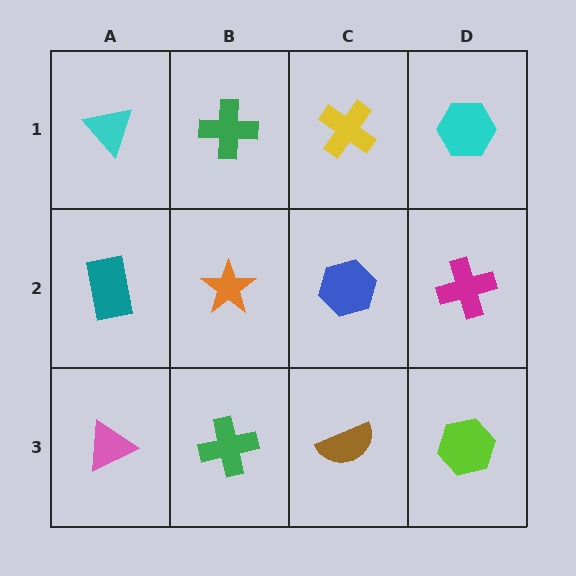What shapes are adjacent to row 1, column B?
An orange star (row 2, column B), a cyan triangle (row 1, column A), a yellow cross (row 1, column C).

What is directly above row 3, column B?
An orange star.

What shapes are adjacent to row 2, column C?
A yellow cross (row 1, column C), a brown semicircle (row 3, column C), an orange star (row 2, column B), a magenta cross (row 2, column D).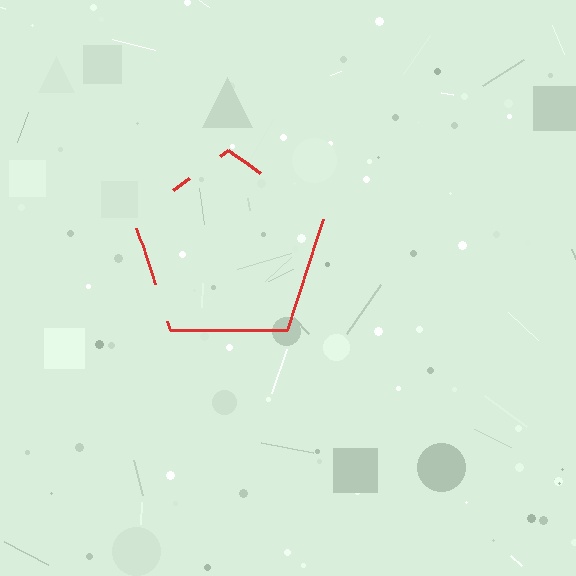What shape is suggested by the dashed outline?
The dashed outline suggests a pentagon.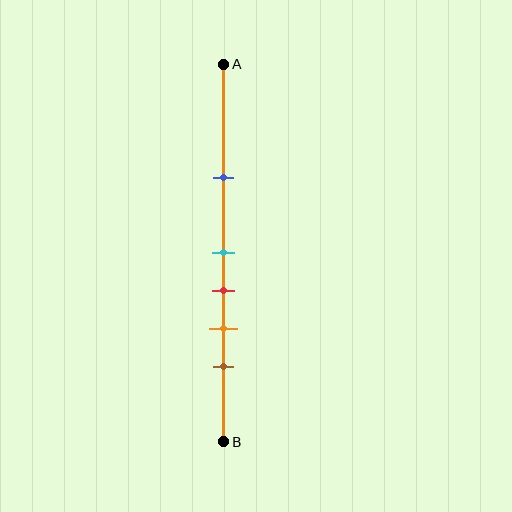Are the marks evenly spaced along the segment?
No, the marks are not evenly spaced.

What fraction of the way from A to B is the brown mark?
The brown mark is approximately 80% (0.8) of the way from A to B.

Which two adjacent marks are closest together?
The cyan and red marks are the closest adjacent pair.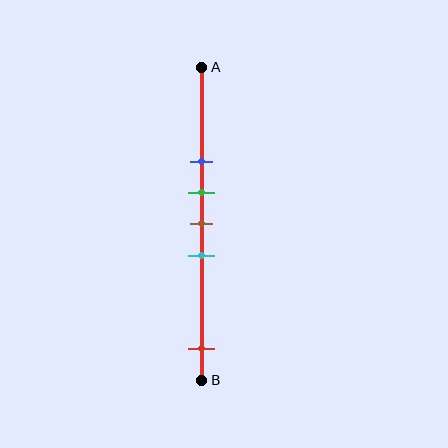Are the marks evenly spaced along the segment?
No, the marks are not evenly spaced.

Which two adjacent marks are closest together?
The green and brown marks are the closest adjacent pair.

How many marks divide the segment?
There are 5 marks dividing the segment.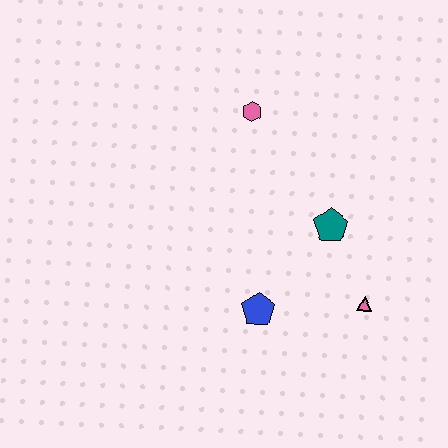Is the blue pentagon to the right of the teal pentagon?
No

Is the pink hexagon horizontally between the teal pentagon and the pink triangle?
No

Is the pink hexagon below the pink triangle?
No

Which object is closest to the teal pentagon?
The pink triangle is closest to the teal pentagon.